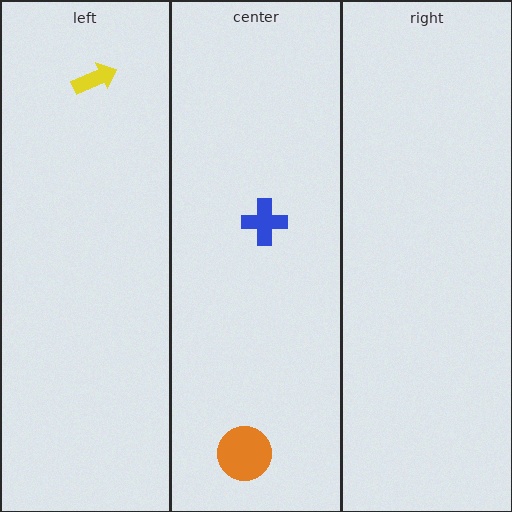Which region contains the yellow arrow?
The left region.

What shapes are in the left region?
The yellow arrow.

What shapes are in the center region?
The orange circle, the blue cross.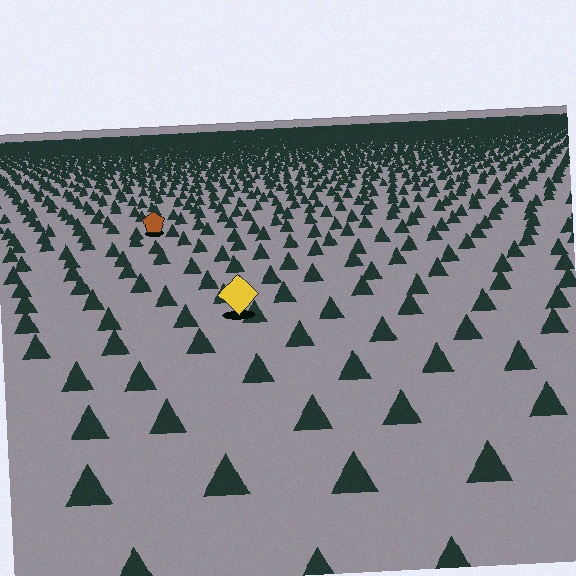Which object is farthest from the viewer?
The brown pentagon is farthest from the viewer. It appears smaller and the ground texture around it is denser.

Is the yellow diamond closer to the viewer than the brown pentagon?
Yes. The yellow diamond is closer — you can tell from the texture gradient: the ground texture is coarser near it.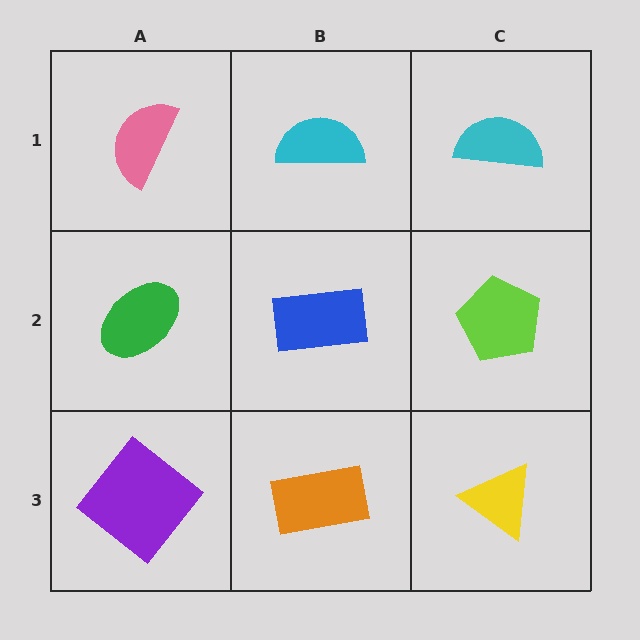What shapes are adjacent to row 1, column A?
A green ellipse (row 2, column A), a cyan semicircle (row 1, column B).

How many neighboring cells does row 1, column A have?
2.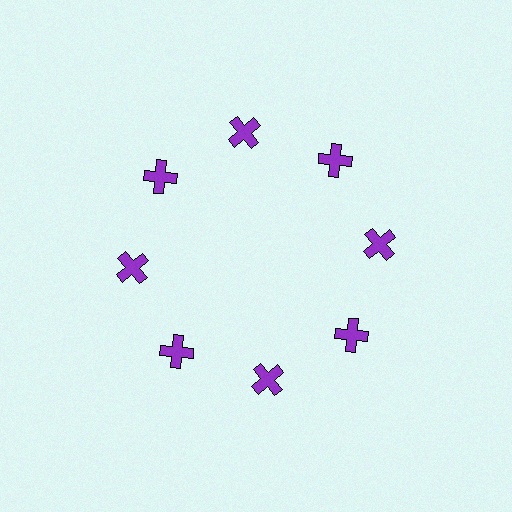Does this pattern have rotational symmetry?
Yes, this pattern has 8-fold rotational symmetry. It looks the same after rotating 45 degrees around the center.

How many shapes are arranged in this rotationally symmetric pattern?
There are 8 shapes, arranged in 8 groups of 1.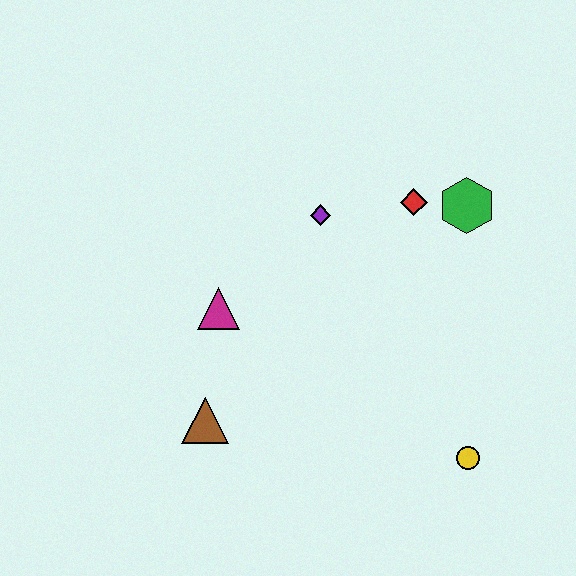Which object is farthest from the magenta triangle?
The yellow circle is farthest from the magenta triangle.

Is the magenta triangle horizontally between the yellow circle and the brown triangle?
Yes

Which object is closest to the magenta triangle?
The brown triangle is closest to the magenta triangle.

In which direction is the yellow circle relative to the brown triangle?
The yellow circle is to the right of the brown triangle.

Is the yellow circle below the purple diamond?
Yes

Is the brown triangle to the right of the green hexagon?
No